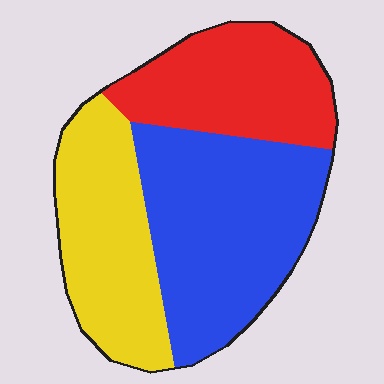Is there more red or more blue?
Blue.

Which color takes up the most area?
Blue, at roughly 45%.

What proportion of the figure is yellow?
Yellow takes up about one third (1/3) of the figure.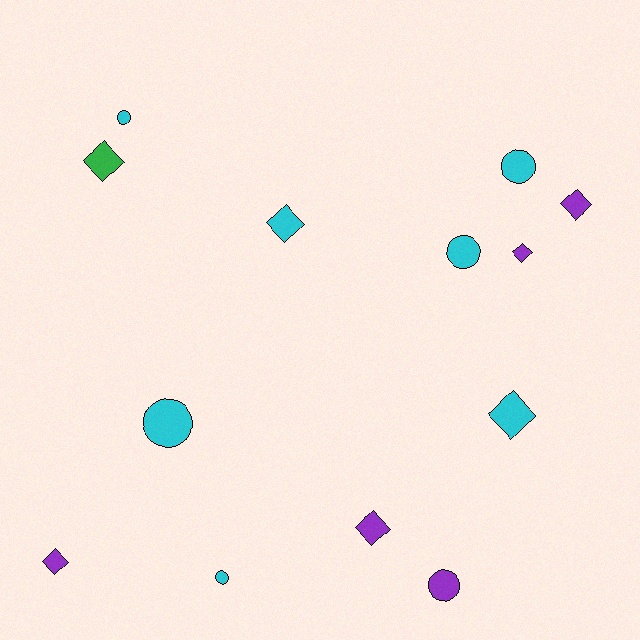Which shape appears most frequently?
Diamond, with 7 objects.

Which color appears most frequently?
Cyan, with 7 objects.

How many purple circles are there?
There is 1 purple circle.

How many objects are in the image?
There are 13 objects.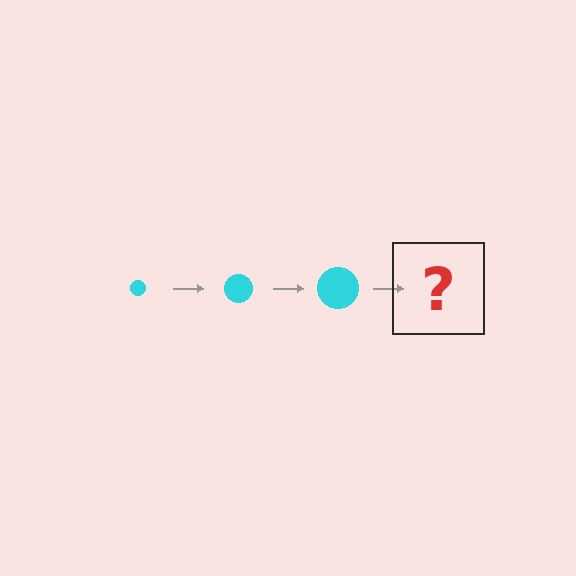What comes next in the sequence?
The next element should be a cyan circle, larger than the previous one.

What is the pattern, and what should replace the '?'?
The pattern is that the circle gets progressively larger each step. The '?' should be a cyan circle, larger than the previous one.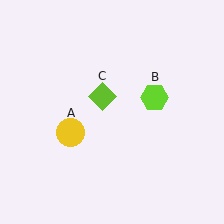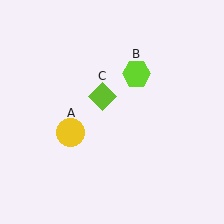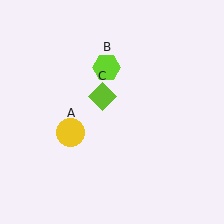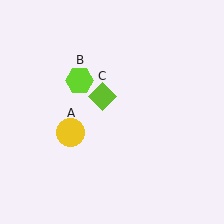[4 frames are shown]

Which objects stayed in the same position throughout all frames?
Yellow circle (object A) and lime diamond (object C) remained stationary.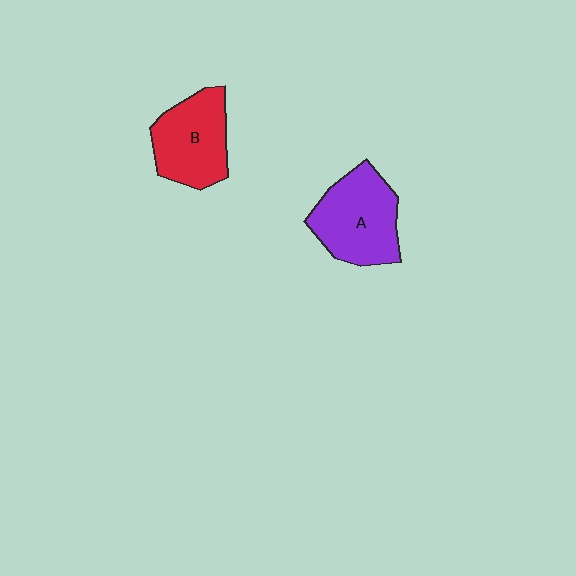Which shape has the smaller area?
Shape B (red).